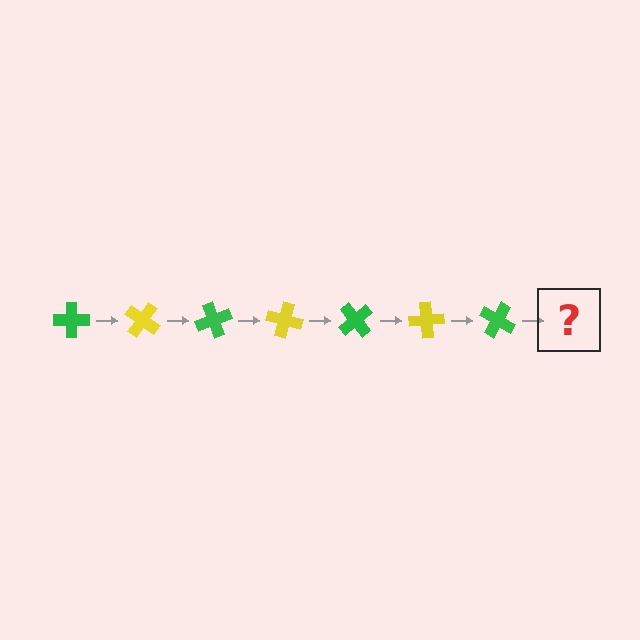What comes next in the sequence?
The next element should be a yellow cross, rotated 245 degrees from the start.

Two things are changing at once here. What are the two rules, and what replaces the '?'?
The two rules are that it rotates 35 degrees each step and the color cycles through green and yellow. The '?' should be a yellow cross, rotated 245 degrees from the start.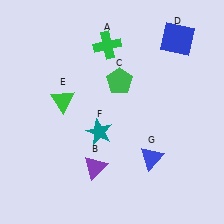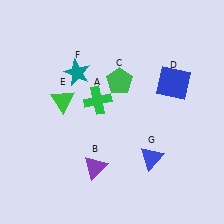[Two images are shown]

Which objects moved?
The objects that moved are: the green cross (A), the blue square (D), the teal star (F).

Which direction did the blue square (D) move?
The blue square (D) moved down.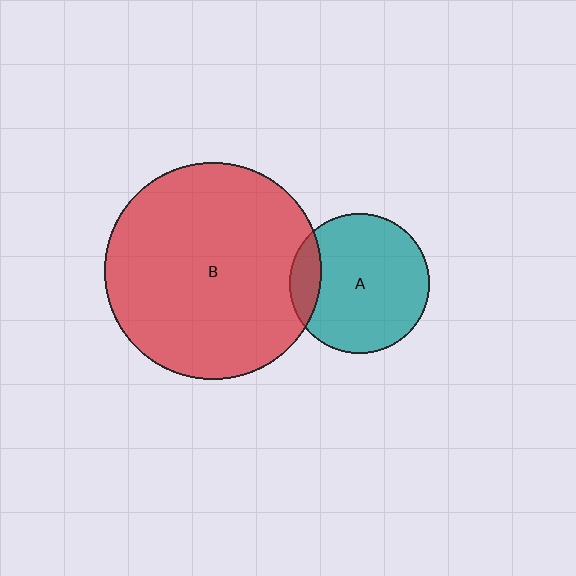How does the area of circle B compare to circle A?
Approximately 2.4 times.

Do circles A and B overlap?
Yes.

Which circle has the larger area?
Circle B (red).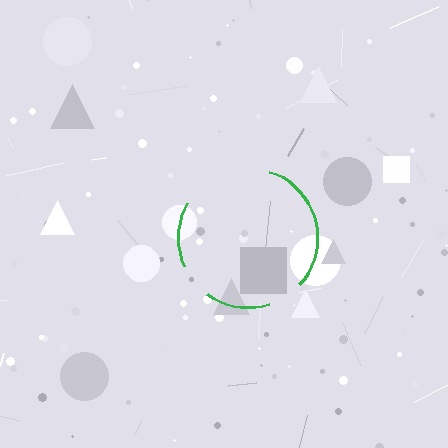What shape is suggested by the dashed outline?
The dashed outline suggests a circle.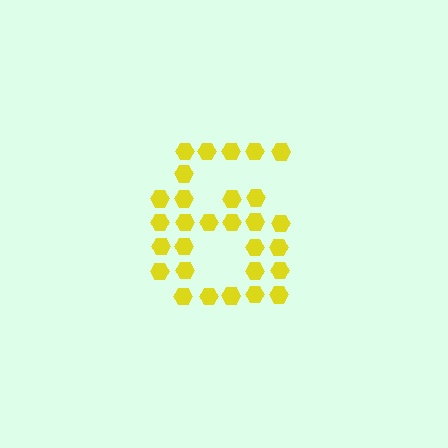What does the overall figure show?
The overall figure shows the digit 6.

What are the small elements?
The small elements are hexagons.